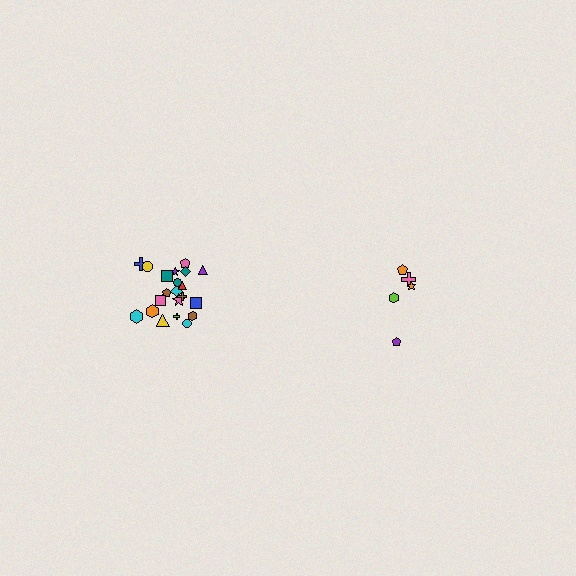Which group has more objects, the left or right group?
The left group.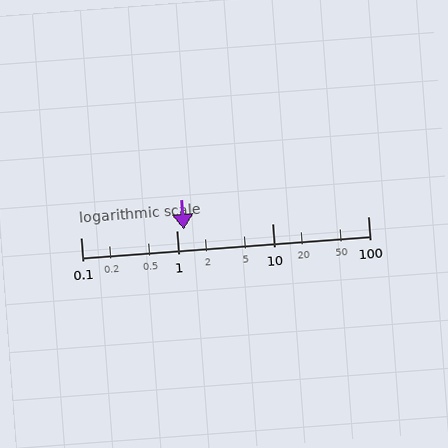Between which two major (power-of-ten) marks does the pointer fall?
The pointer is between 1 and 10.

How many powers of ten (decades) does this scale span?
The scale spans 3 decades, from 0.1 to 100.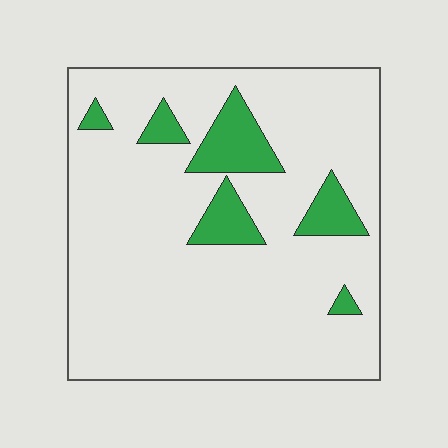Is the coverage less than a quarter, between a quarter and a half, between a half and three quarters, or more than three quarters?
Less than a quarter.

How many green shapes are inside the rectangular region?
6.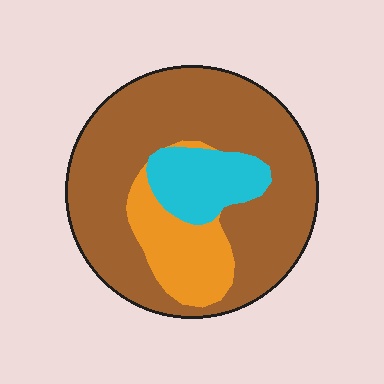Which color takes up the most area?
Brown, at roughly 70%.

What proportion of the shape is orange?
Orange covers around 15% of the shape.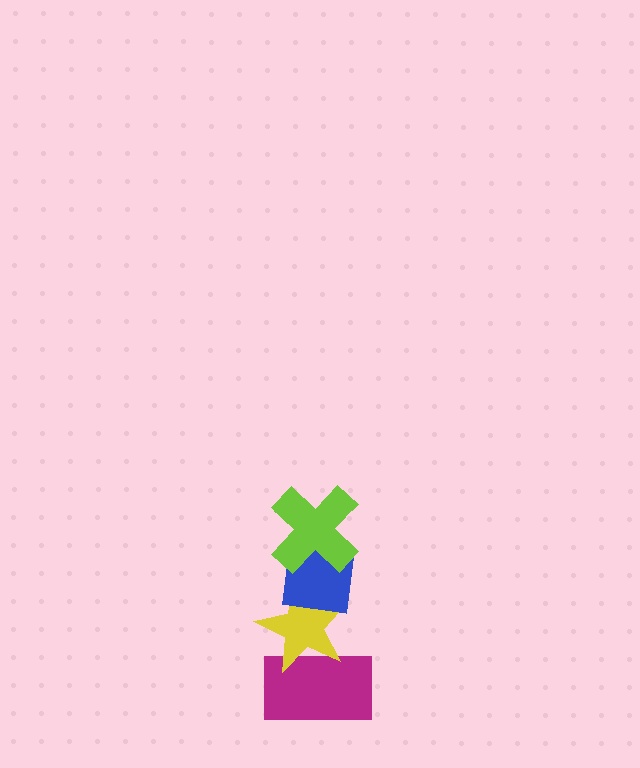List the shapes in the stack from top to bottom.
From top to bottom: the lime cross, the blue square, the yellow star, the magenta rectangle.